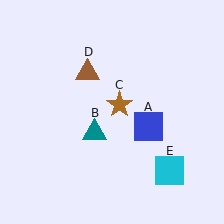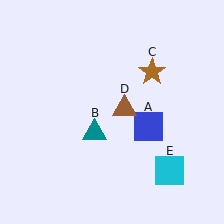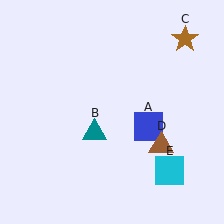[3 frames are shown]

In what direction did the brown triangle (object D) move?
The brown triangle (object D) moved down and to the right.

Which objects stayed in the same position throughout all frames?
Blue square (object A) and teal triangle (object B) and cyan square (object E) remained stationary.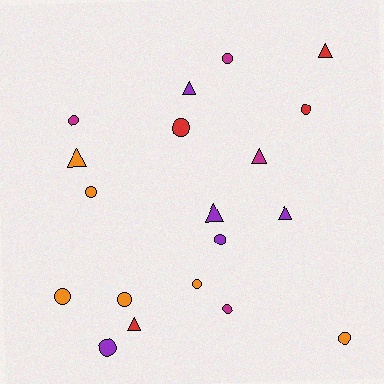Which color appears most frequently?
Orange, with 6 objects.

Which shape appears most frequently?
Circle, with 12 objects.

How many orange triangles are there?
There is 1 orange triangle.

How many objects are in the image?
There are 19 objects.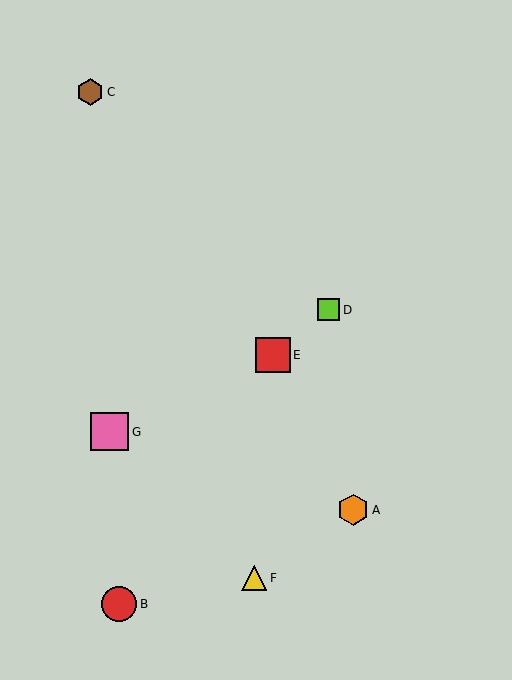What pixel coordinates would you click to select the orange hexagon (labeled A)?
Click at (353, 510) to select the orange hexagon A.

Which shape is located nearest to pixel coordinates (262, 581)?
The yellow triangle (labeled F) at (254, 578) is nearest to that location.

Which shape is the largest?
The pink square (labeled G) is the largest.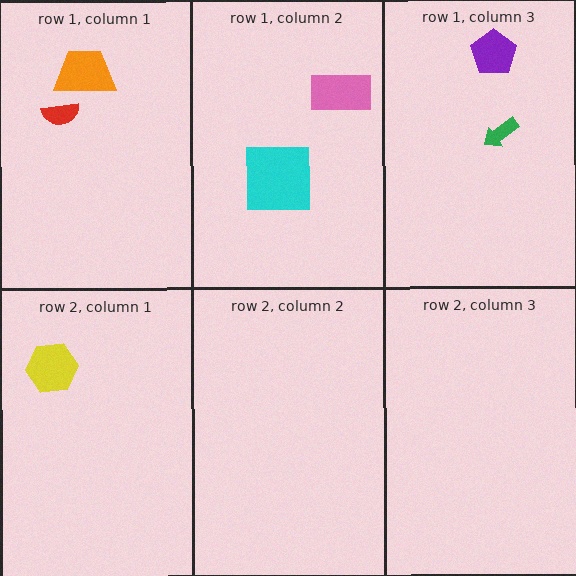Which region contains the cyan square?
The row 1, column 2 region.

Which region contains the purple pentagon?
The row 1, column 3 region.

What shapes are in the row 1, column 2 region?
The pink rectangle, the cyan square.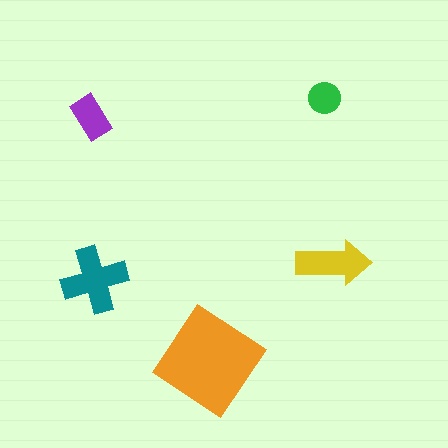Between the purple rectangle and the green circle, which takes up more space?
The purple rectangle.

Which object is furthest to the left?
The purple rectangle is leftmost.